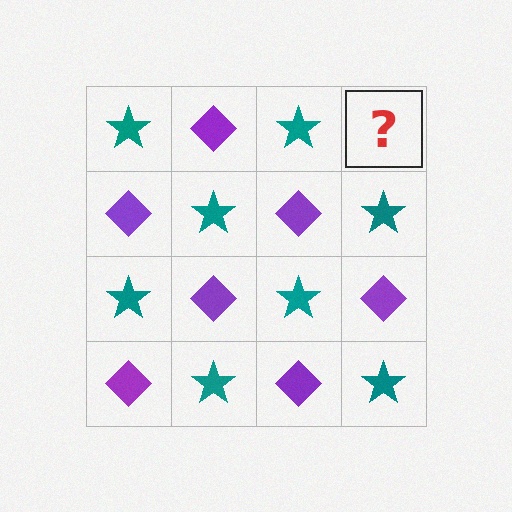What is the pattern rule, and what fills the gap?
The rule is that it alternates teal star and purple diamond in a checkerboard pattern. The gap should be filled with a purple diamond.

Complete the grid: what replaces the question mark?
The question mark should be replaced with a purple diamond.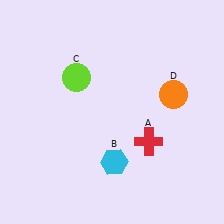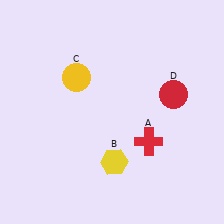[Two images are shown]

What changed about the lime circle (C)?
In Image 1, C is lime. In Image 2, it changed to yellow.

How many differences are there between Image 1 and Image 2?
There are 3 differences between the two images.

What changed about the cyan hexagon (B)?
In Image 1, B is cyan. In Image 2, it changed to yellow.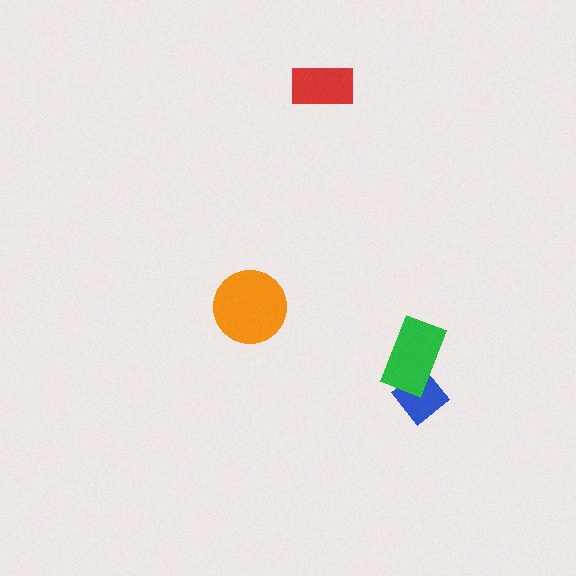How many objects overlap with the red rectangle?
0 objects overlap with the red rectangle.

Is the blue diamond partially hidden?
Yes, it is partially covered by another shape.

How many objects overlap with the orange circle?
0 objects overlap with the orange circle.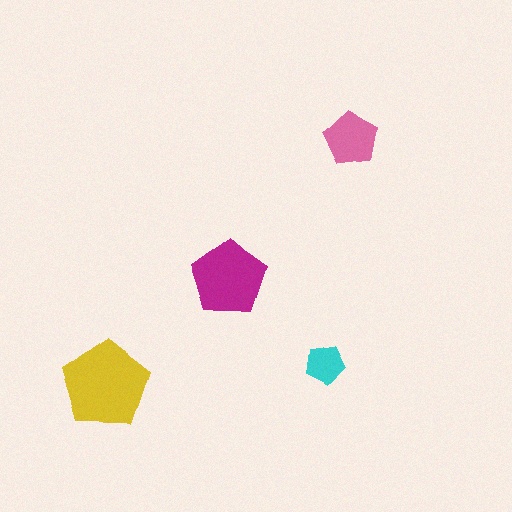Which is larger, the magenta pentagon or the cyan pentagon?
The magenta one.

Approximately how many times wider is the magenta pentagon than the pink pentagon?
About 1.5 times wider.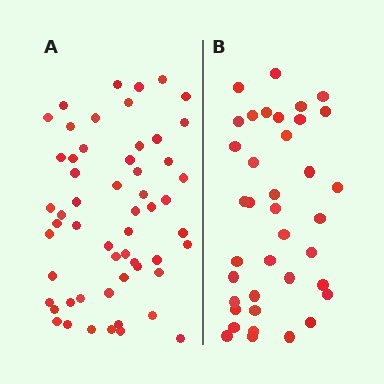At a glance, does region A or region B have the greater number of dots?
Region A (the left region) has more dots.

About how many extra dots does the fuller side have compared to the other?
Region A has approximately 20 more dots than region B.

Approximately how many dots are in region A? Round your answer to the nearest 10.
About 60 dots. (The exact count is 56, which rounds to 60.)